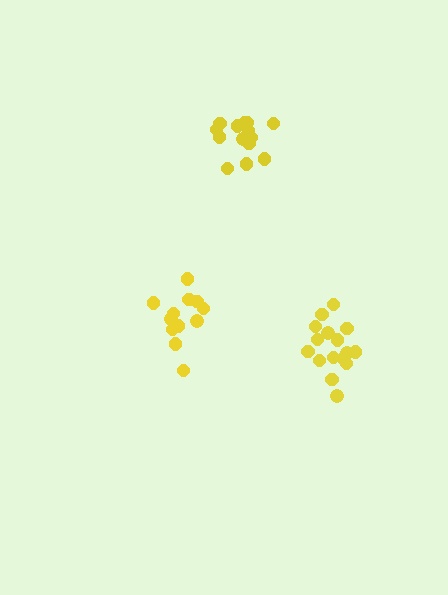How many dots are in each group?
Group 1: 15 dots, Group 2: 12 dots, Group 3: 16 dots (43 total).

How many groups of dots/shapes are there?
There are 3 groups.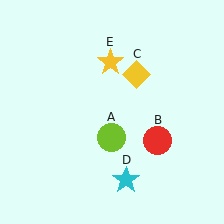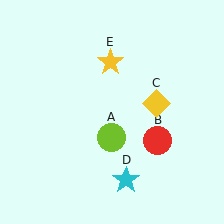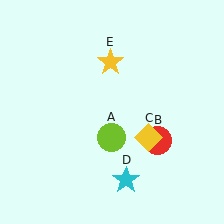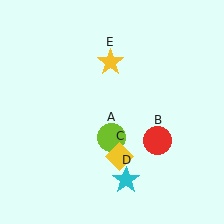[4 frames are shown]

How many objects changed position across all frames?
1 object changed position: yellow diamond (object C).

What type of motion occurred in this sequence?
The yellow diamond (object C) rotated clockwise around the center of the scene.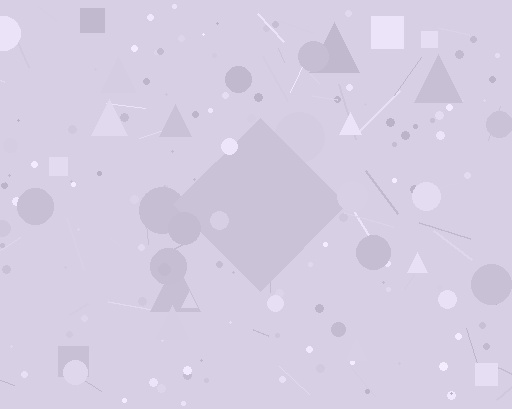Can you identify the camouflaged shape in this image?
The camouflaged shape is a diamond.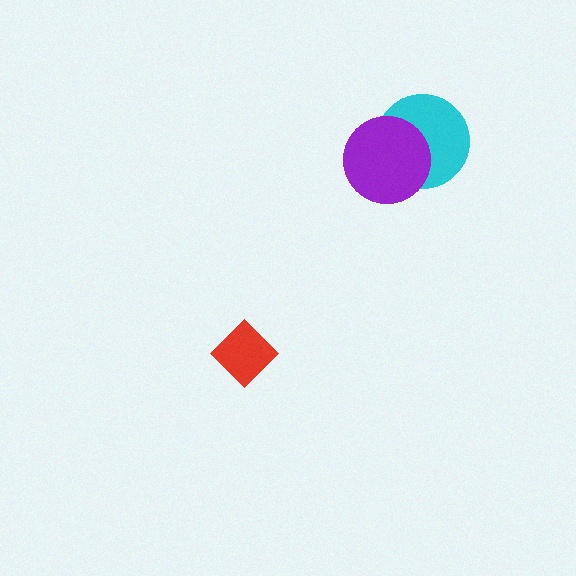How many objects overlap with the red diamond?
0 objects overlap with the red diamond.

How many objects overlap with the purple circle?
1 object overlaps with the purple circle.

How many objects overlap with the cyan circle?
1 object overlaps with the cyan circle.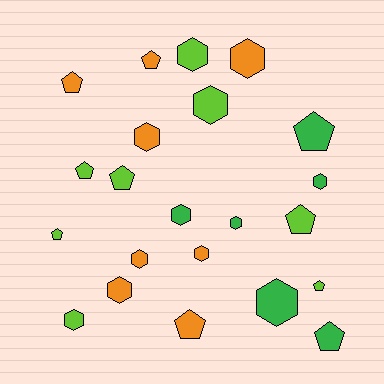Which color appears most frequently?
Orange, with 8 objects.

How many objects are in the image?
There are 22 objects.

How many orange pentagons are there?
There are 3 orange pentagons.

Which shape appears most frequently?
Hexagon, with 12 objects.